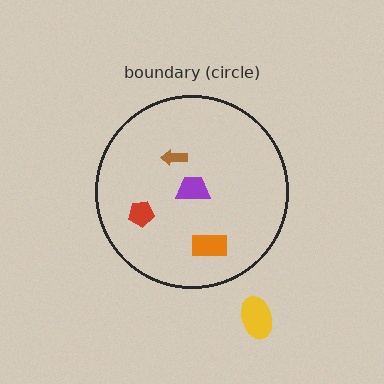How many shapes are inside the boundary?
4 inside, 1 outside.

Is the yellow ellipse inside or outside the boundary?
Outside.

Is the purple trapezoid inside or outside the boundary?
Inside.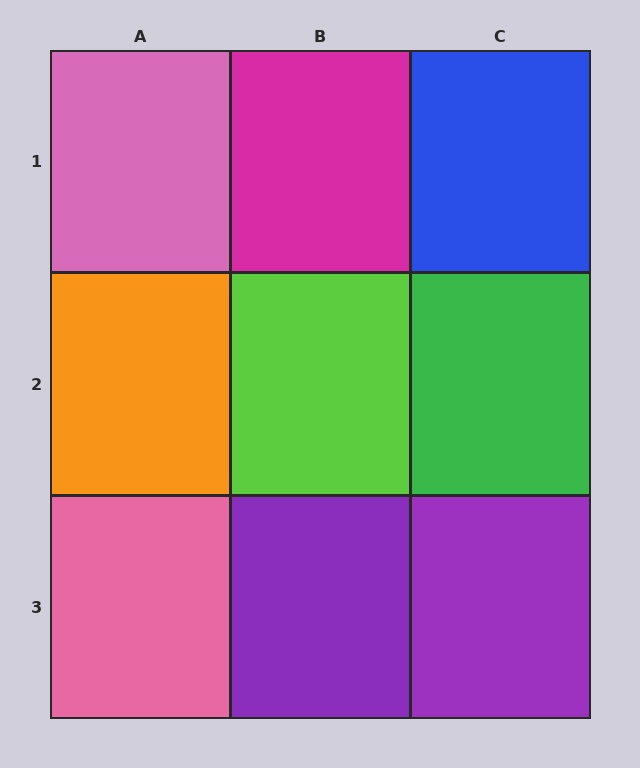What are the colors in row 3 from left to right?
Pink, purple, purple.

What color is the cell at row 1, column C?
Blue.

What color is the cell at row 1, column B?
Magenta.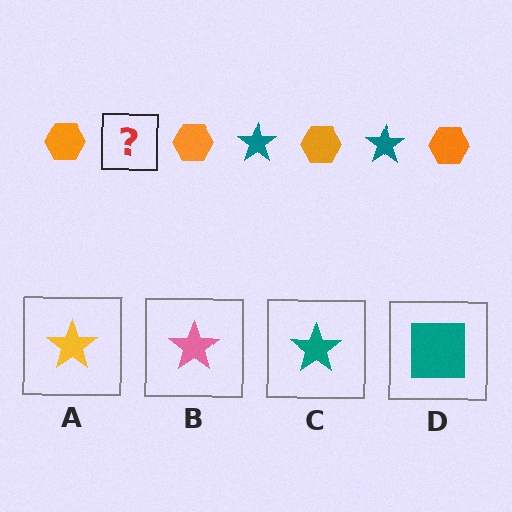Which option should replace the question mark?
Option C.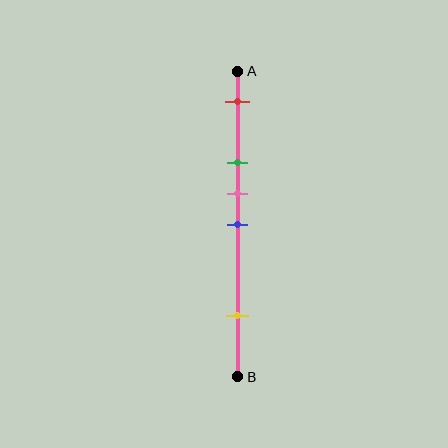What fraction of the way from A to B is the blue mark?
The blue mark is approximately 50% (0.5) of the way from A to B.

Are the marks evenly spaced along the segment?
No, the marks are not evenly spaced.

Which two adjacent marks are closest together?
The pink and blue marks are the closest adjacent pair.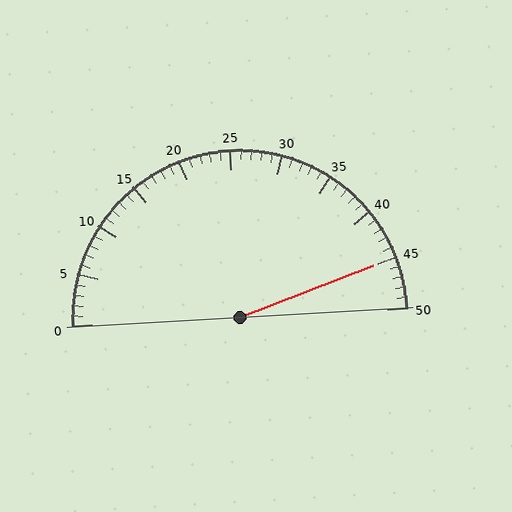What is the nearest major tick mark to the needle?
The nearest major tick mark is 45.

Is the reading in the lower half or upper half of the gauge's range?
The reading is in the upper half of the range (0 to 50).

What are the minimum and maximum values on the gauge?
The gauge ranges from 0 to 50.